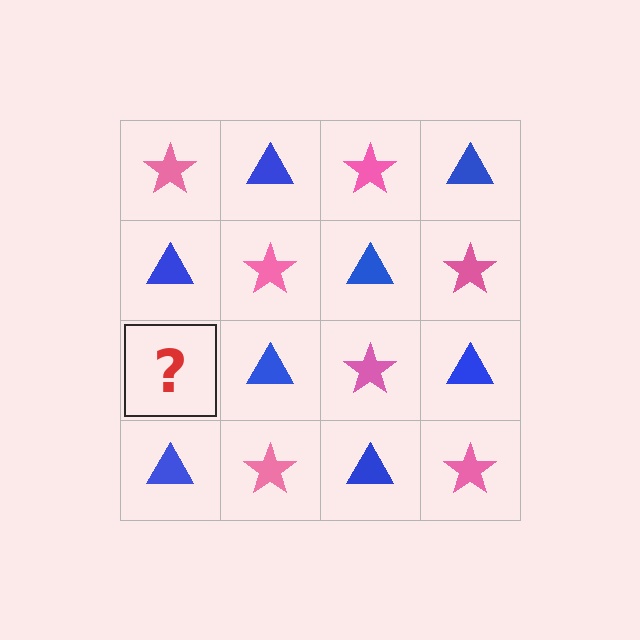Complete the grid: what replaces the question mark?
The question mark should be replaced with a pink star.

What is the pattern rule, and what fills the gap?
The rule is that it alternates pink star and blue triangle in a checkerboard pattern. The gap should be filled with a pink star.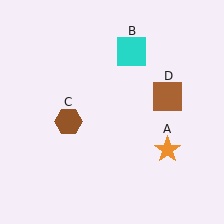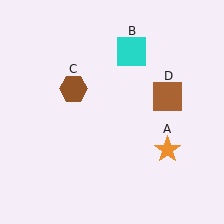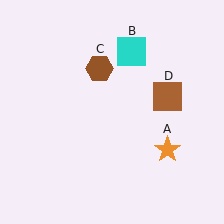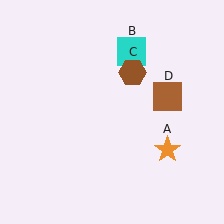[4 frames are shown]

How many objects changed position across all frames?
1 object changed position: brown hexagon (object C).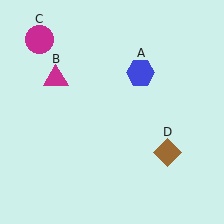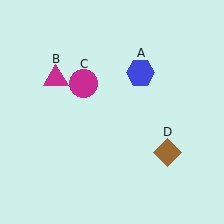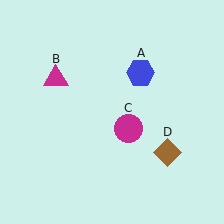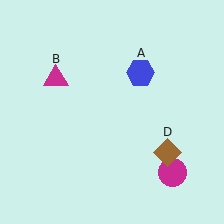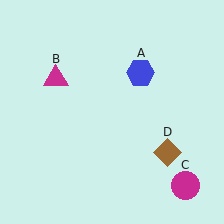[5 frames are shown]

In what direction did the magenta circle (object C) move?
The magenta circle (object C) moved down and to the right.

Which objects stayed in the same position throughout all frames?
Blue hexagon (object A) and magenta triangle (object B) and brown diamond (object D) remained stationary.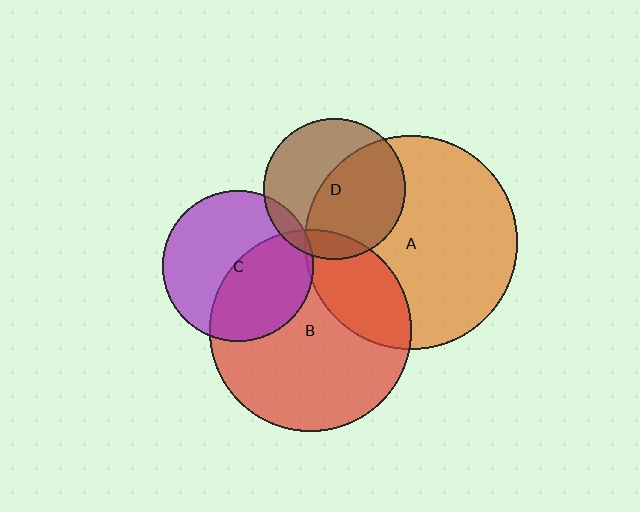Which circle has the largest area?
Circle A (orange).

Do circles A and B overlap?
Yes.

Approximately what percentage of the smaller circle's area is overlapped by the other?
Approximately 25%.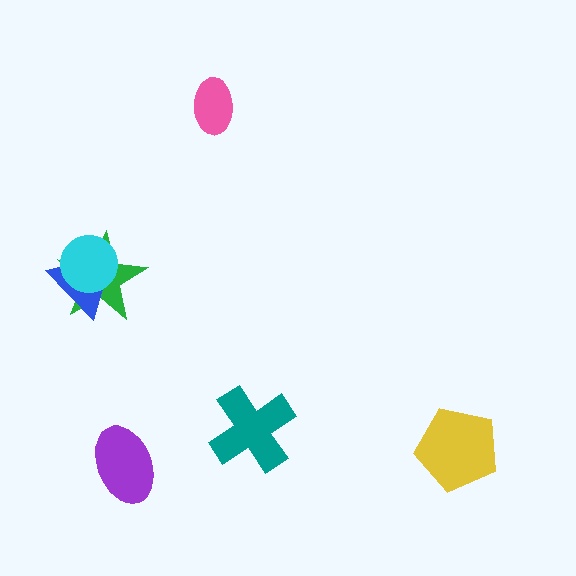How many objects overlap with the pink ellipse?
0 objects overlap with the pink ellipse.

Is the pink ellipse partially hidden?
No, no other shape covers it.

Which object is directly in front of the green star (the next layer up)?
The blue triangle is directly in front of the green star.